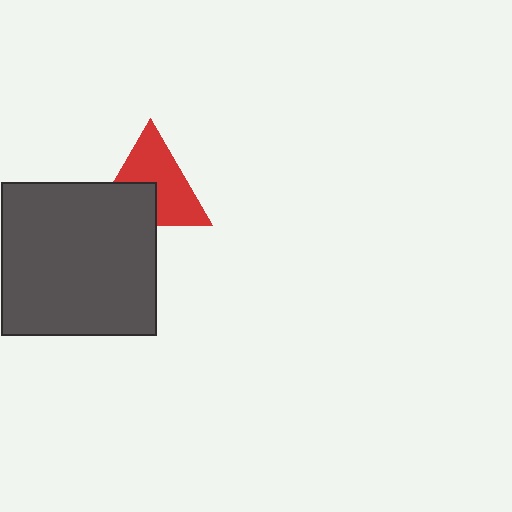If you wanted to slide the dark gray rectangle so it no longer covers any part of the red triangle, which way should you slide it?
Slide it down — that is the most direct way to separate the two shapes.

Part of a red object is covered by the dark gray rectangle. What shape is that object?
It is a triangle.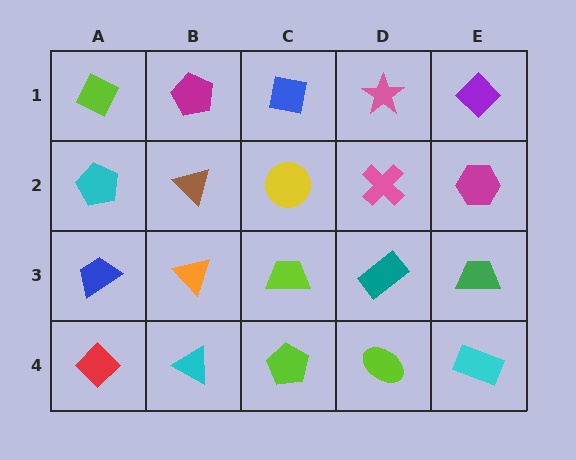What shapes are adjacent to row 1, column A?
A cyan pentagon (row 2, column A), a magenta pentagon (row 1, column B).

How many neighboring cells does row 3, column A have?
3.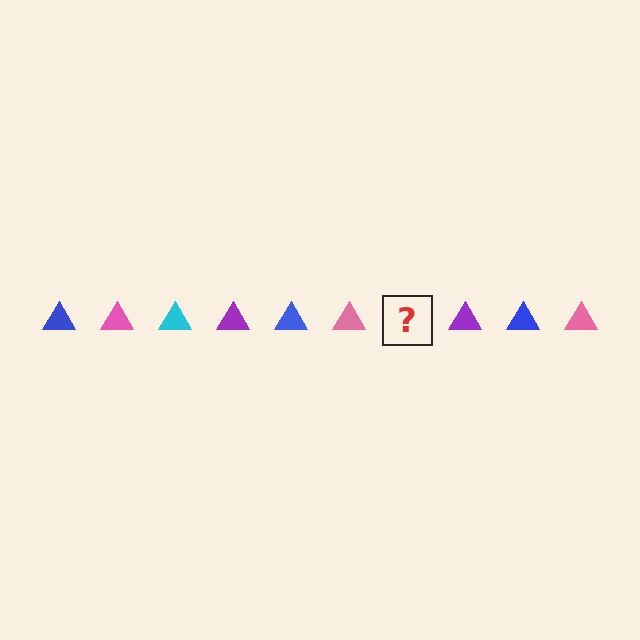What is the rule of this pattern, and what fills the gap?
The rule is that the pattern cycles through blue, pink, cyan, purple triangles. The gap should be filled with a cyan triangle.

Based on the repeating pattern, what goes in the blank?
The blank should be a cyan triangle.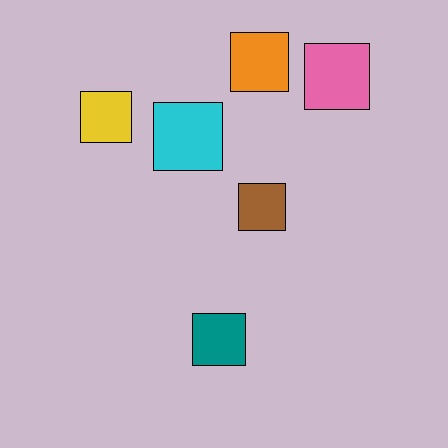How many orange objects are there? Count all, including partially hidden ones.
There is 1 orange object.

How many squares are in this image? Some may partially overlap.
There are 6 squares.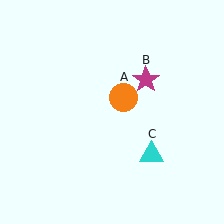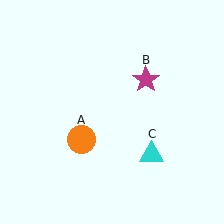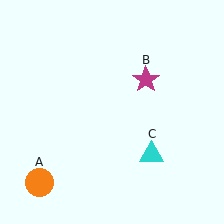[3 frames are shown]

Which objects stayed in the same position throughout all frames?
Magenta star (object B) and cyan triangle (object C) remained stationary.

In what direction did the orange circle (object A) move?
The orange circle (object A) moved down and to the left.